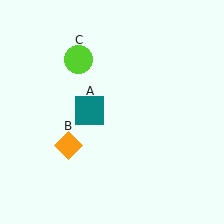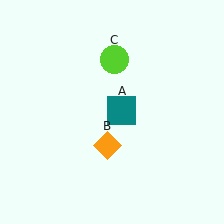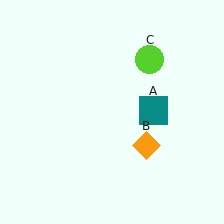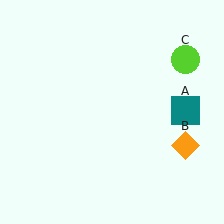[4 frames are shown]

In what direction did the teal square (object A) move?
The teal square (object A) moved right.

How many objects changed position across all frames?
3 objects changed position: teal square (object A), orange diamond (object B), lime circle (object C).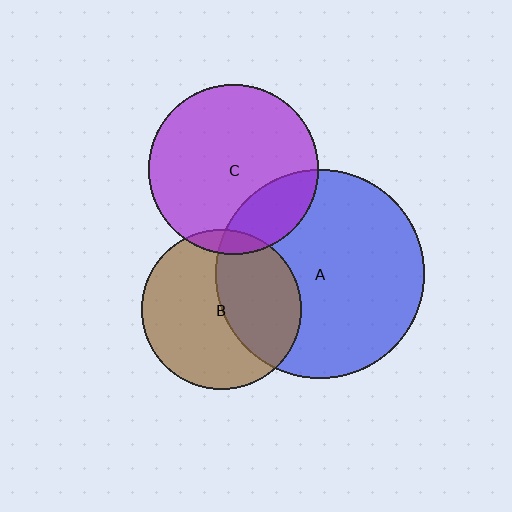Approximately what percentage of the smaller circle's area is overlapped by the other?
Approximately 5%.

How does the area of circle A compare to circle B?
Approximately 1.7 times.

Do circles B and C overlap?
Yes.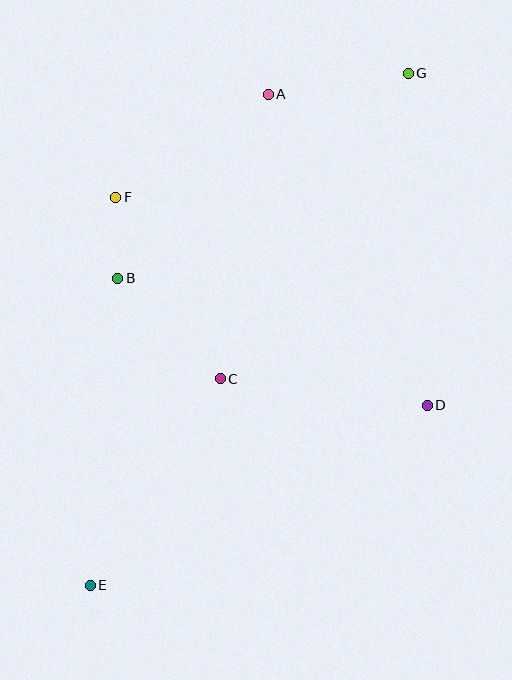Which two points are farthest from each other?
Points E and G are farthest from each other.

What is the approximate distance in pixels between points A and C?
The distance between A and C is approximately 289 pixels.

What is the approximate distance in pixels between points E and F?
The distance between E and F is approximately 389 pixels.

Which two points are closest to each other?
Points B and F are closest to each other.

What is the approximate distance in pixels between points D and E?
The distance between D and E is approximately 382 pixels.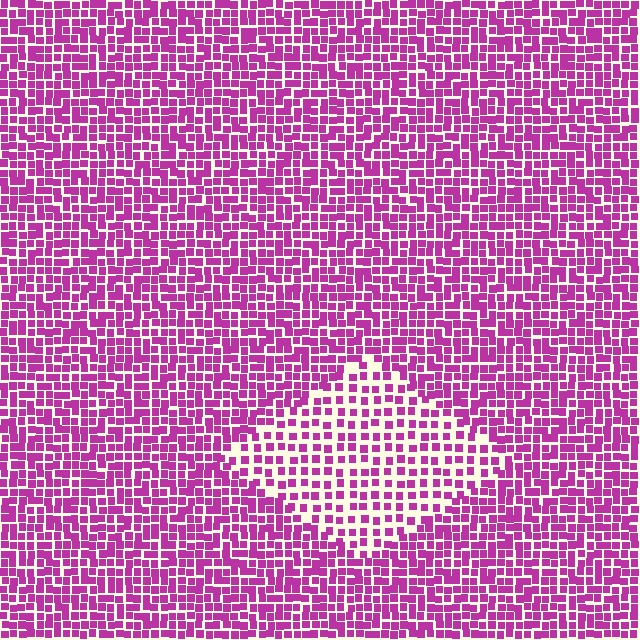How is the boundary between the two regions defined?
The boundary is defined by a change in element density (approximately 1.8x ratio). All elements are the same color, size, and shape.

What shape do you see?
I see a diamond.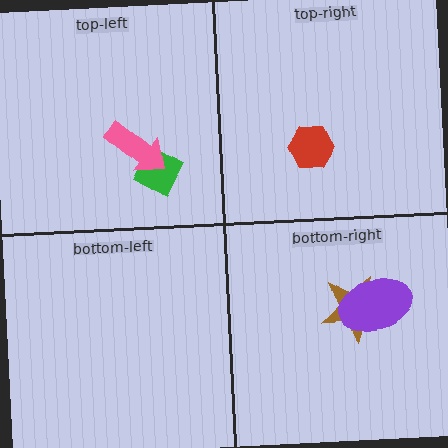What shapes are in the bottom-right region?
The brown star, the purple ellipse.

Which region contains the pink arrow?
The top-left region.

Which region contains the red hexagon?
The top-right region.